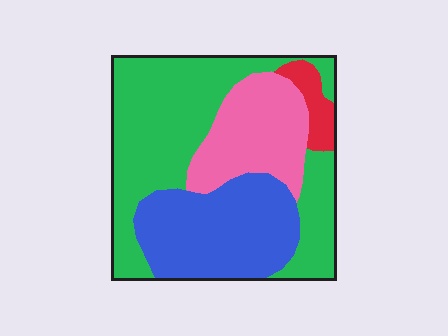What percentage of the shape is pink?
Pink covers 20% of the shape.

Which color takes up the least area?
Red, at roughly 5%.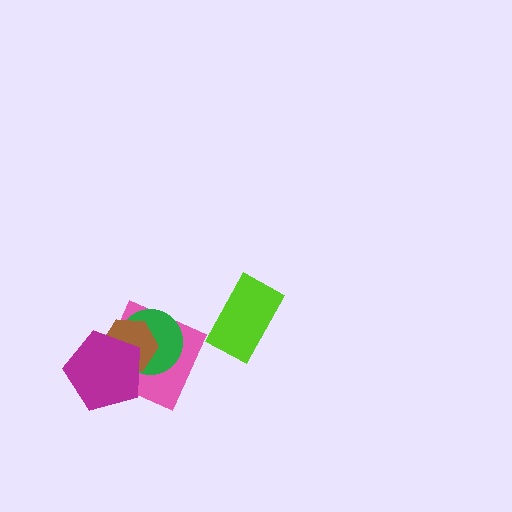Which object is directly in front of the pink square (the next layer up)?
The green circle is directly in front of the pink square.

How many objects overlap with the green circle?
3 objects overlap with the green circle.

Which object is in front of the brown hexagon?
The magenta pentagon is in front of the brown hexagon.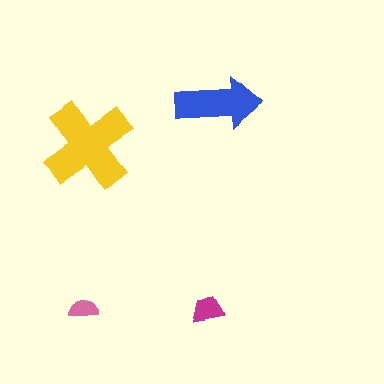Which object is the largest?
The yellow cross.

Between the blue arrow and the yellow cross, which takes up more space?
The yellow cross.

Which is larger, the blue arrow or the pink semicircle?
The blue arrow.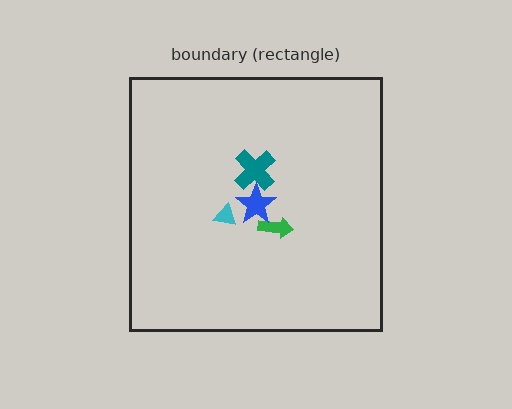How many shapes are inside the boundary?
4 inside, 0 outside.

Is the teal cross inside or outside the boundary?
Inside.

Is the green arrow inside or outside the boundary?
Inside.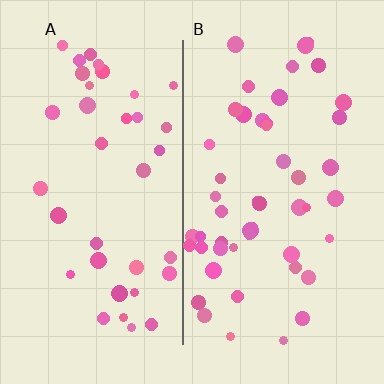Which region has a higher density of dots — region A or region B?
B (the right).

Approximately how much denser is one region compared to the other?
Approximately 1.4× — region B over region A.